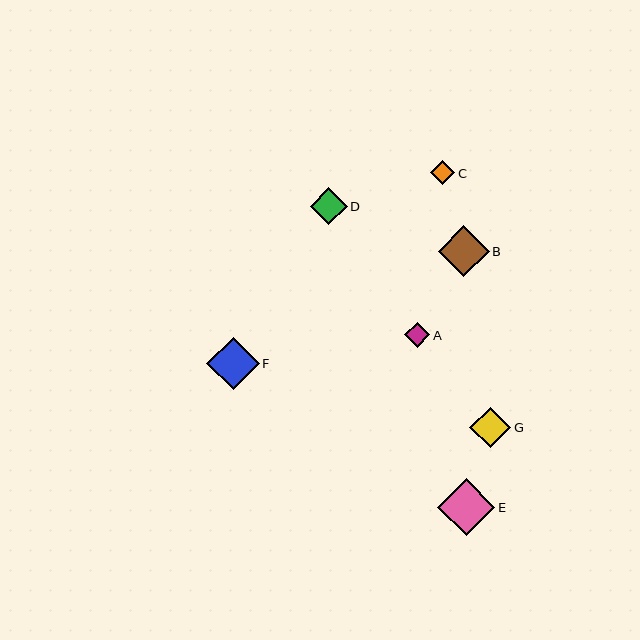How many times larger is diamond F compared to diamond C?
Diamond F is approximately 2.2 times the size of diamond C.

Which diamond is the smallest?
Diamond C is the smallest with a size of approximately 24 pixels.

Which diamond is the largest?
Diamond E is the largest with a size of approximately 57 pixels.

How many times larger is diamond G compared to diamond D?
Diamond G is approximately 1.1 times the size of diamond D.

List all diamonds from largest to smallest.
From largest to smallest: E, F, B, G, D, A, C.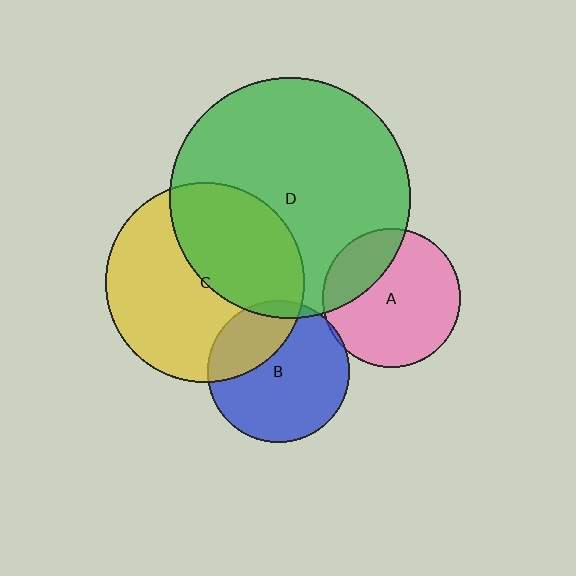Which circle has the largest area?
Circle D (green).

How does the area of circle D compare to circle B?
Approximately 2.9 times.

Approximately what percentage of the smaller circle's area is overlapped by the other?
Approximately 5%.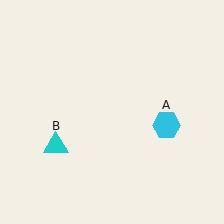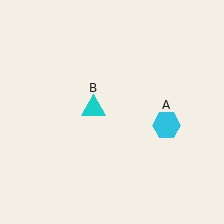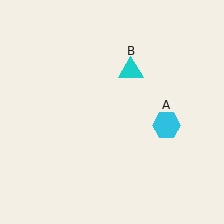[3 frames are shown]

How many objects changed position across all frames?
1 object changed position: cyan triangle (object B).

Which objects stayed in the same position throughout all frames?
Cyan hexagon (object A) remained stationary.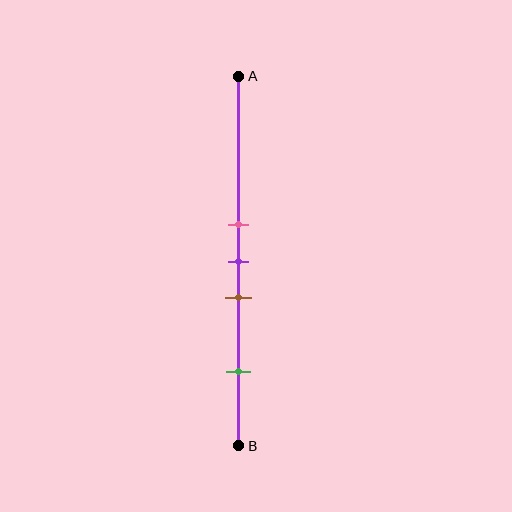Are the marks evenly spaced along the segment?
No, the marks are not evenly spaced.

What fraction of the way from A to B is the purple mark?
The purple mark is approximately 50% (0.5) of the way from A to B.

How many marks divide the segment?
There are 4 marks dividing the segment.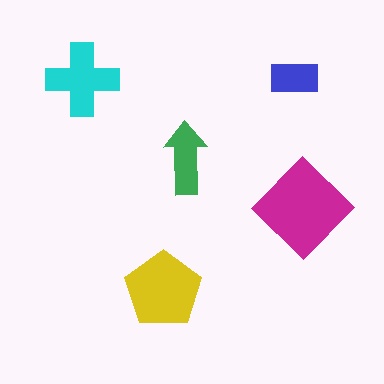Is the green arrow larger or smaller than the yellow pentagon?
Smaller.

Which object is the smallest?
The blue rectangle.